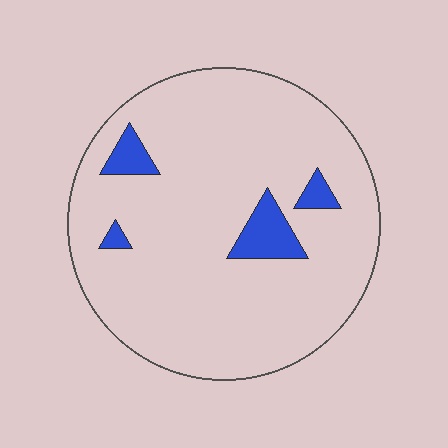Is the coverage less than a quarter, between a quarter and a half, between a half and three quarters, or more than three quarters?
Less than a quarter.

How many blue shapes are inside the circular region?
4.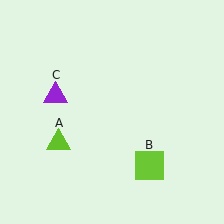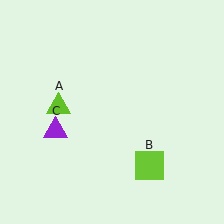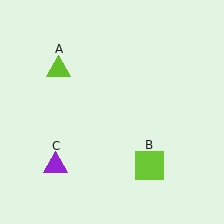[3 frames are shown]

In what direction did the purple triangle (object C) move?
The purple triangle (object C) moved down.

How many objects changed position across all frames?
2 objects changed position: lime triangle (object A), purple triangle (object C).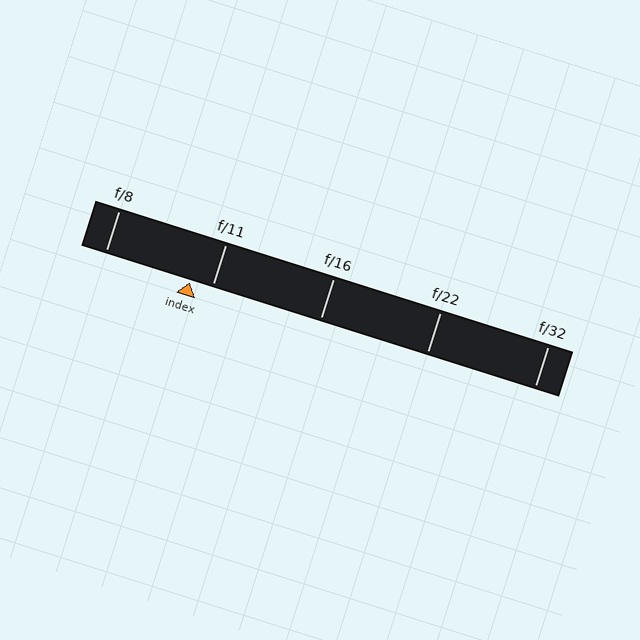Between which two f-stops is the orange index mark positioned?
The index mark is between f/8 and f/11.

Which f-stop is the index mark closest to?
The index mark is closest to f/11.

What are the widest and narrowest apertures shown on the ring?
The widest aperture shown is f/8 and the narrowest is f/32.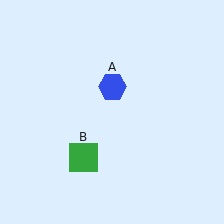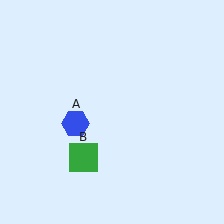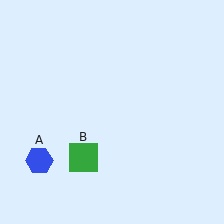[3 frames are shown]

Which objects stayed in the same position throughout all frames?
Green square (object B) remained stationary.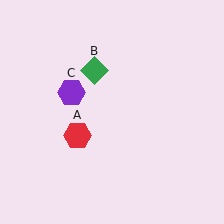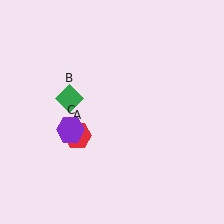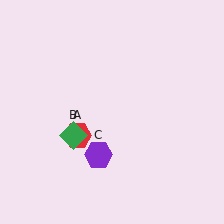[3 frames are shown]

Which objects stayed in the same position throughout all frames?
Red hexagon (object A) remained stationary.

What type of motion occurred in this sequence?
The green diamond (object B), purple hexagon (object C) rotated counterclockwise around the center of the scene.